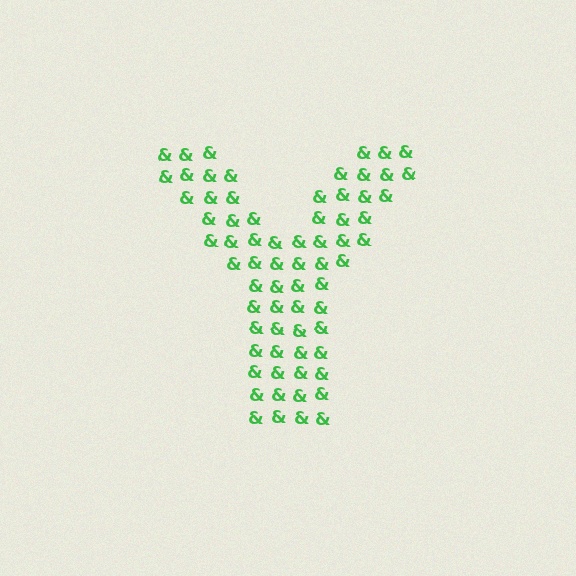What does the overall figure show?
The overall figure shows the letter Y.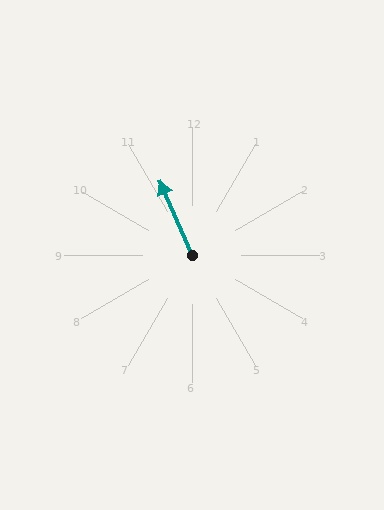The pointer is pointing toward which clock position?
Roughly 11 o'clock.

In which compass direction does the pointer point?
Northwest.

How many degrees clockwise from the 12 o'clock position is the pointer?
Approximately 336 degrees.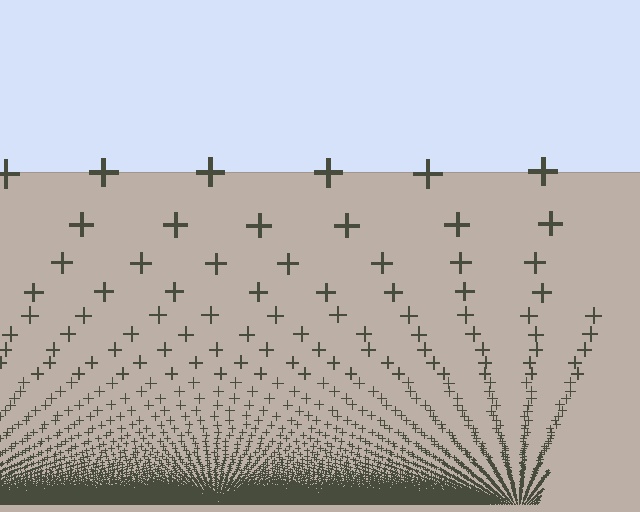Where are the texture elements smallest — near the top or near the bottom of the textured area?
Near the bottom.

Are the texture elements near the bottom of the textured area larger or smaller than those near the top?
Smaller. The gradient is inverted — elements near the bottom are smaller and denser.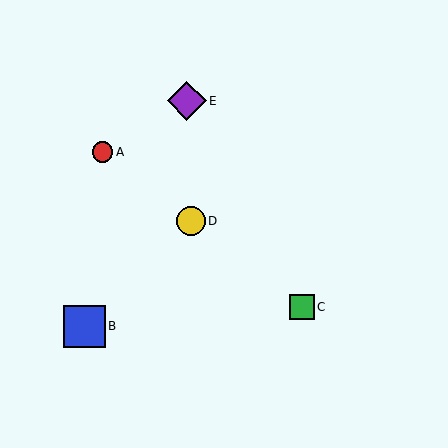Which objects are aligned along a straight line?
Objects A, C, D are aligned along a straight line.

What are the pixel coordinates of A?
Object A is at (103, 152).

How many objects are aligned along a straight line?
3 objects (A, C, D) are aligned along a straight line.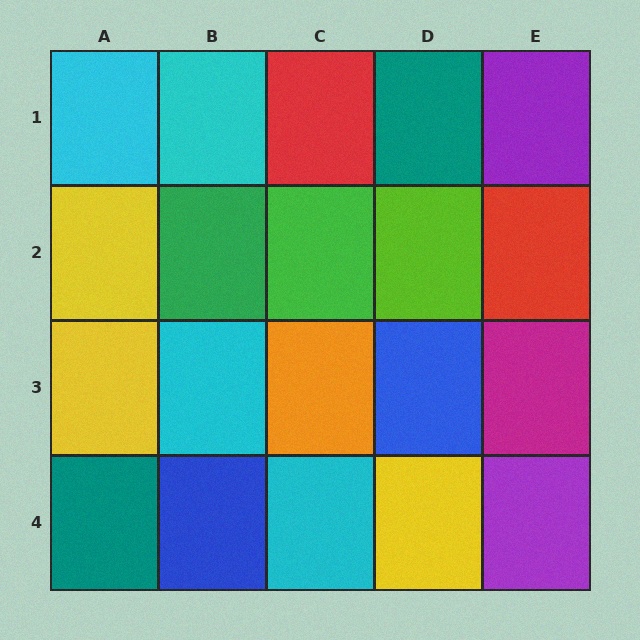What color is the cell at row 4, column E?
Purple.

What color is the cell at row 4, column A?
Teal.